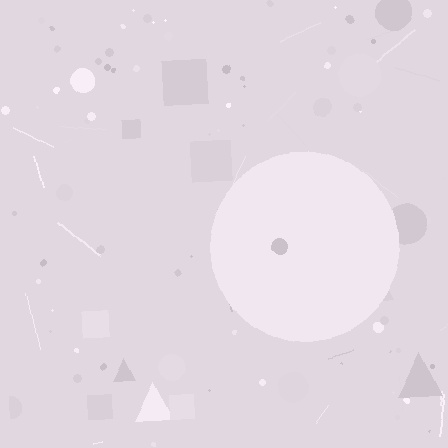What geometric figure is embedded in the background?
A circle is embedded in the background.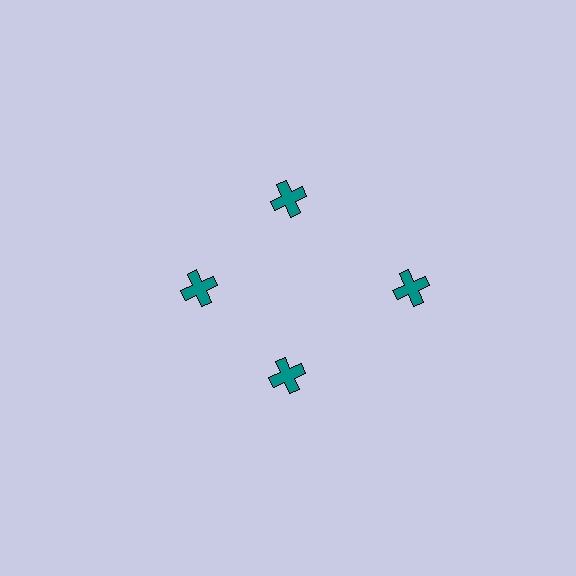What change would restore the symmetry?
The symmetry would be restored by moving it inward, back onto the ring so that all 4 crosses sit at equal angles and equal distance from the center.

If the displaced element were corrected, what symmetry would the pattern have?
It would have 4-fold rotational symmetry — the pattern would map onto itself every 90 degrees.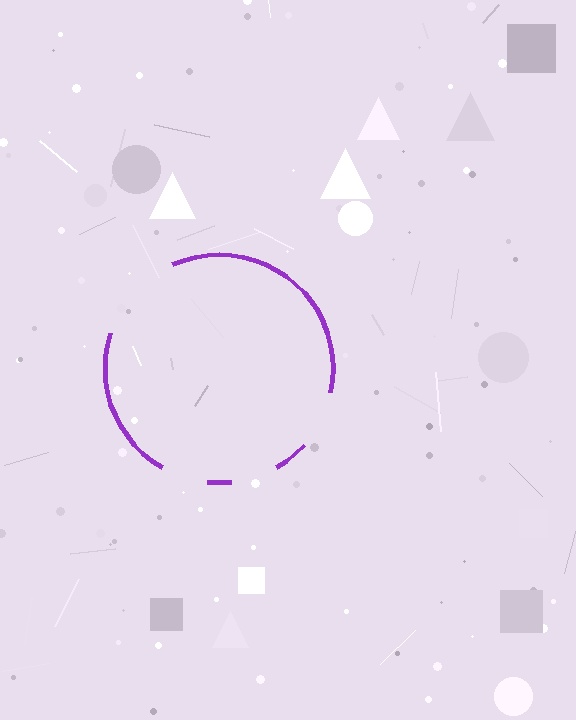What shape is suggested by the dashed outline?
The dashed outline suggests a circle.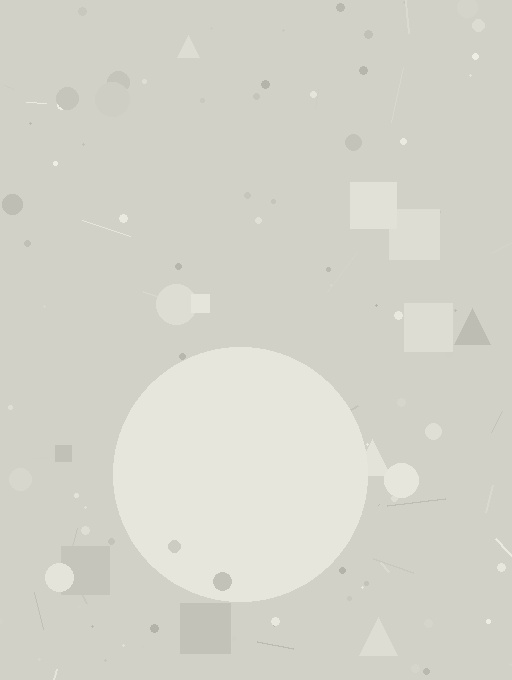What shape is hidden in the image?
A circle is hidden in the image.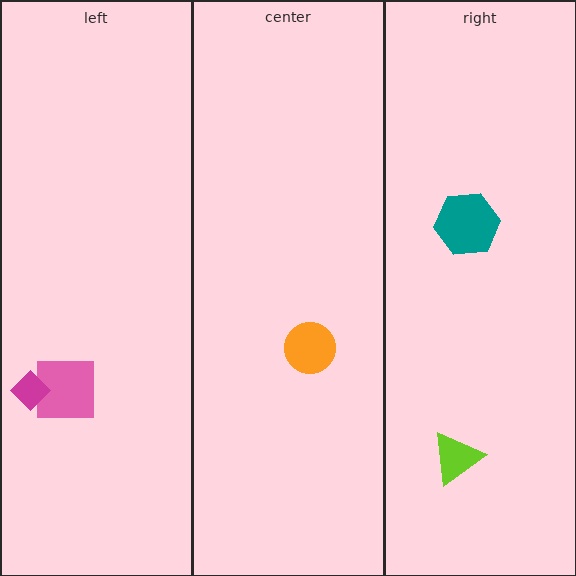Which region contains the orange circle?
The center region.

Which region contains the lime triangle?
The right region.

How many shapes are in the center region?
1.